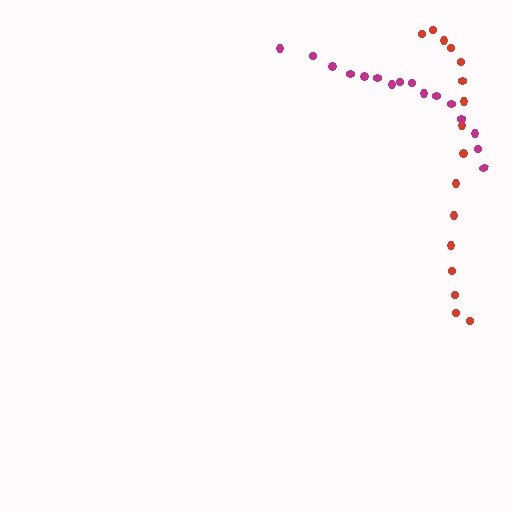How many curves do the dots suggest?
There are 2 distinct paths.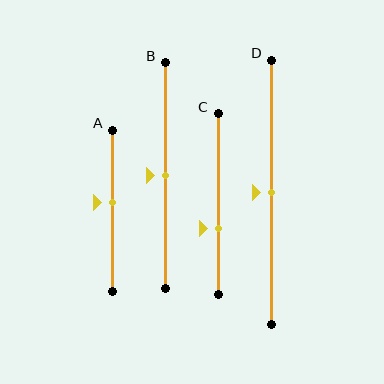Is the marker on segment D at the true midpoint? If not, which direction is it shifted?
Yes, the marker on segment D is at the true midpoint.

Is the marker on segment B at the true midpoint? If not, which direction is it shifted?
Yes, the marker on segment B is at the true midpoint.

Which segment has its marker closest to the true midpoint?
Segment B has its marker closest to the true midpoint.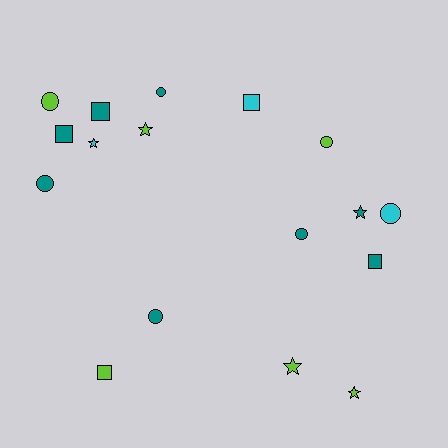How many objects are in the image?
There are 17 objects.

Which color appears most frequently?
Teal, with 8 objects.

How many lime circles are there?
There are 2 lime circles.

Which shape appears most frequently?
Circle, with 7 objects.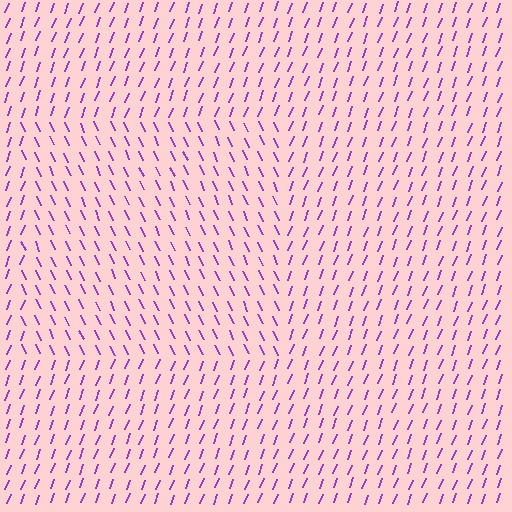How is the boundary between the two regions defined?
The boundary is defined purely by a change in line orientation (approximately 45 degrees difference). All lines are the same color and thickness.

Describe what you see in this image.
The image is filled with small purple line segments. A rectangle region in the image has lines oriented differently from the surrounding lines, creating a visible texture boundary.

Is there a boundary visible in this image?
Yes, there is a texture boundary formed by a change in line orientation.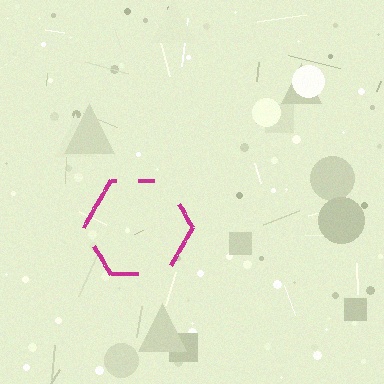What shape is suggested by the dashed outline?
The dashed outline suggests a hexagon.